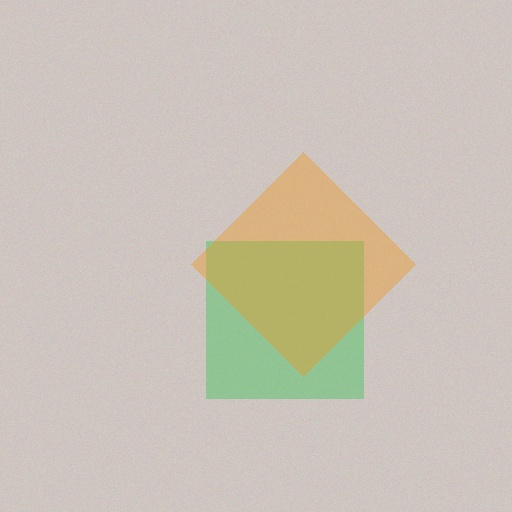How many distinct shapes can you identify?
There are 2 distinct shapes: a green square, an orange diamond.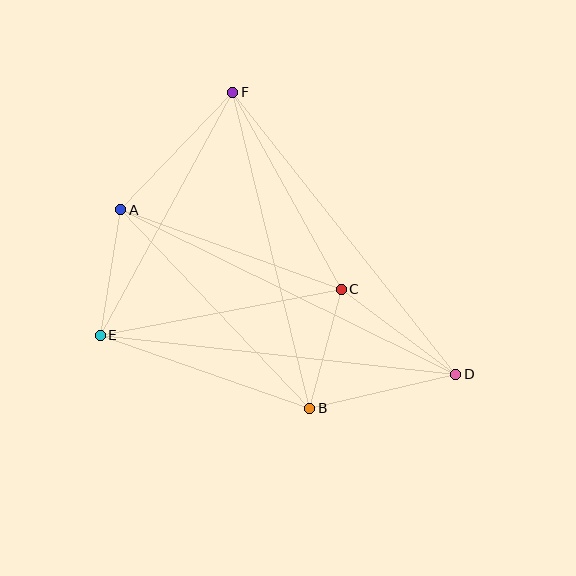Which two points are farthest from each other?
Points A and D are farthest from each other.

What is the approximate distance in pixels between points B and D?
The distance between B and D is approximately 150 pixels.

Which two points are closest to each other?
Points B and C are closest to each other.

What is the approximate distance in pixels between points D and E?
The distance between D and E is approximately 357 pixels.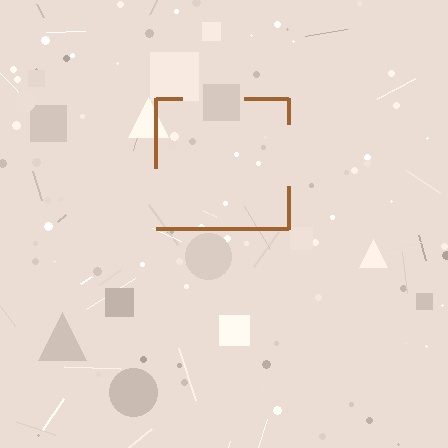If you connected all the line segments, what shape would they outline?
They would outline a square.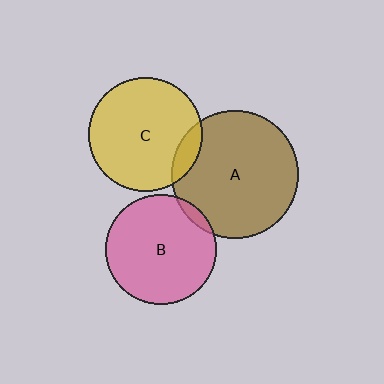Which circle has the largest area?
Circle A (brown).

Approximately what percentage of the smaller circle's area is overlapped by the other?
Approximately 5%.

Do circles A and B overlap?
Yes.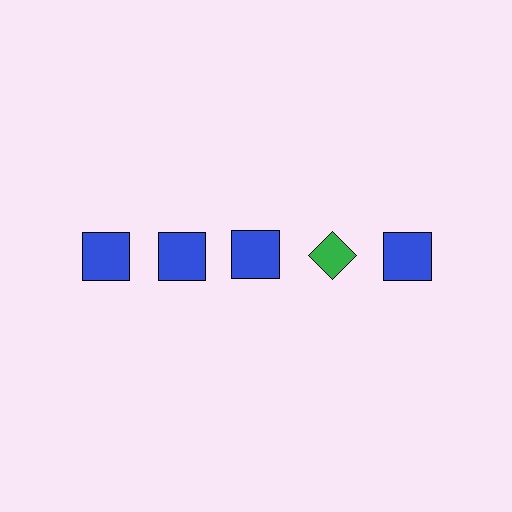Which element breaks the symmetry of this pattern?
The green diamond in the top row, second from right column breaks the symmetry. All other shapes are blue squares.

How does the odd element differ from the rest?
It differs in both color (green instead of blue) and shape (diamond instead of square).